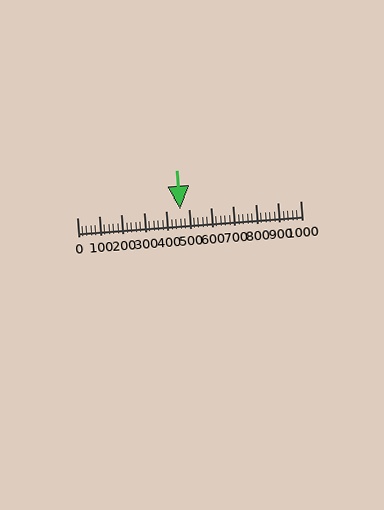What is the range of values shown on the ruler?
The ruler shows values from 0 to 1000.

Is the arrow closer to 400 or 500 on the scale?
The arrow is closer to 500.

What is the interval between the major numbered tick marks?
The major tick marks are spaced 100 units apart.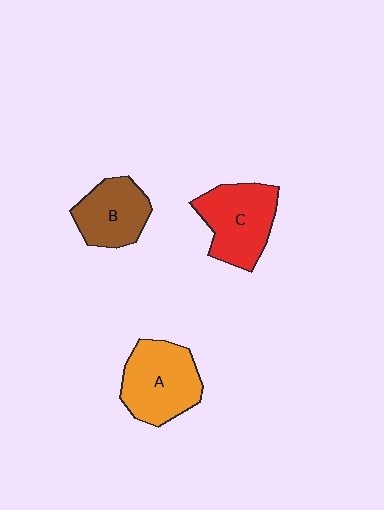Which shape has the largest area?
Shape A (orange).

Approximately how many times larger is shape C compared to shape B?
Approximately 1.3 times.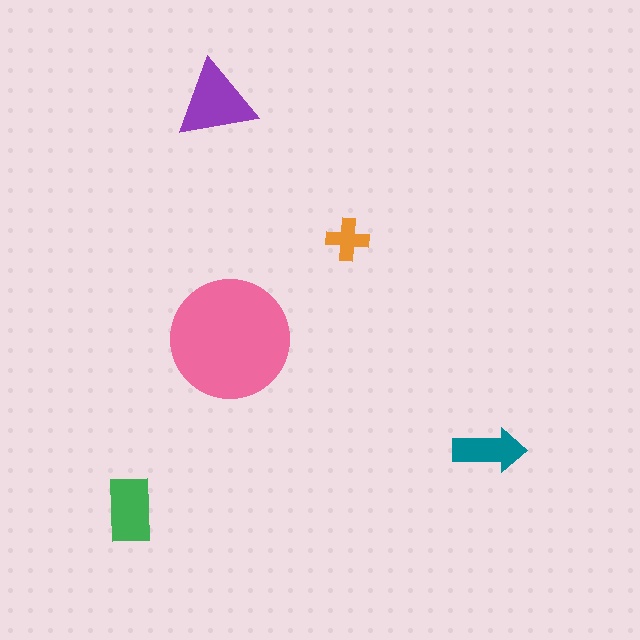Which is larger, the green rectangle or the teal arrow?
The green rectangle.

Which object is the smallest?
The orange cross.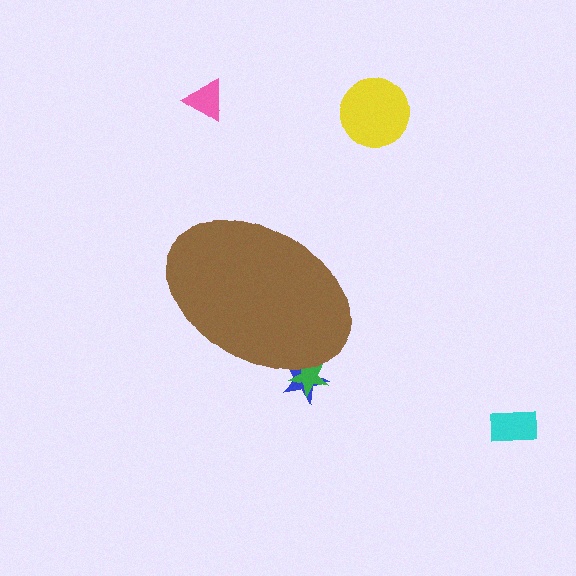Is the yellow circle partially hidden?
No, the yellow circle is fully visible.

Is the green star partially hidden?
Yes, the green star is partially hidden behind the brown ellipse.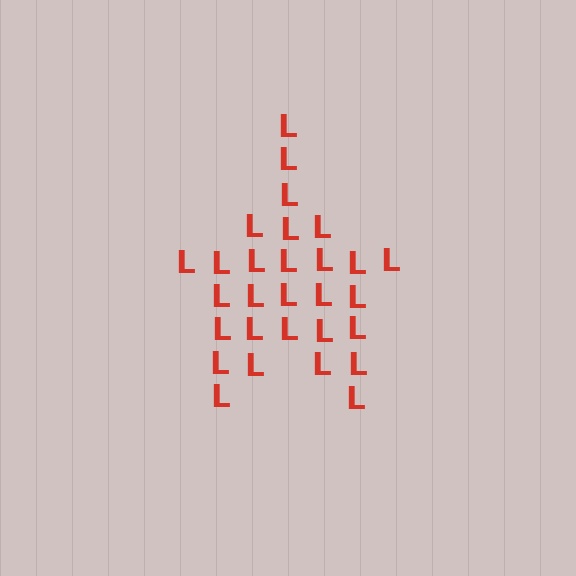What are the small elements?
The small elements are letter L's.